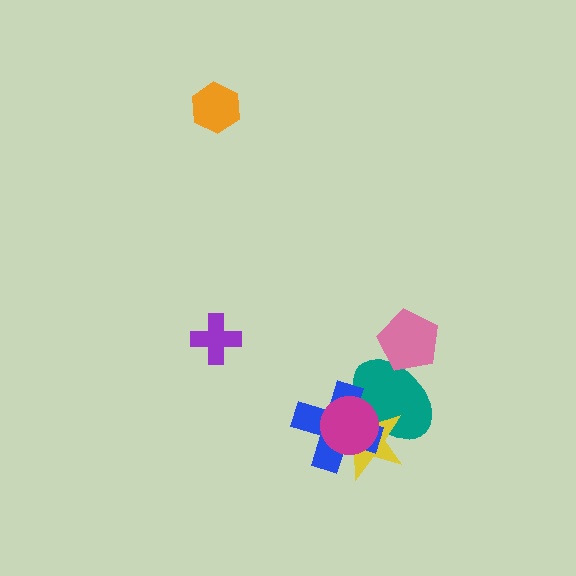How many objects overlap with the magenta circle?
3 objects overlap with the magenta circle.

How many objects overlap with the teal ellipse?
4 objects overlap with the teal ellipse.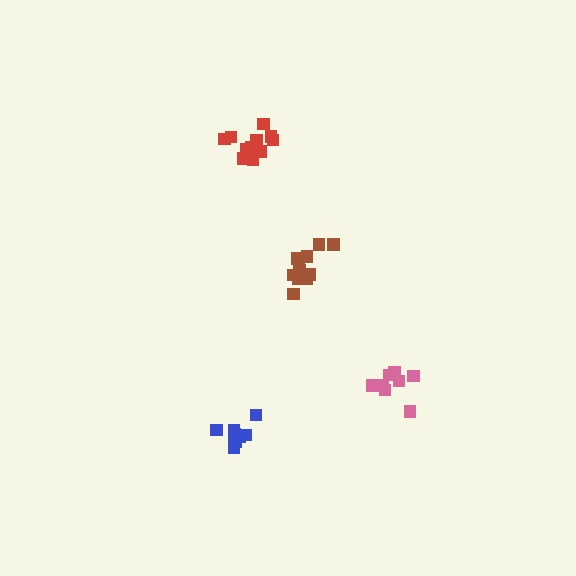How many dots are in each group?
Group 1: 10 dots, Group 2: 12 dots, Group 3: 8 dots, Group 4: 11 dots (41 total).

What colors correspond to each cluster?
The clusters are colored: blue, red, pink, brown.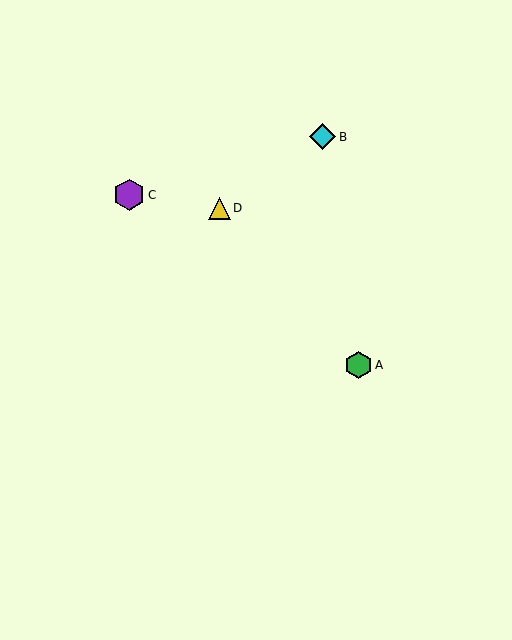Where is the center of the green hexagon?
The center of the green hexagon is at (359, 365).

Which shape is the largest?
The purple hexagon (labeled C) is the largest.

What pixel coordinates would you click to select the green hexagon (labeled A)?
Click at (359, 365) to select the green hexagon A.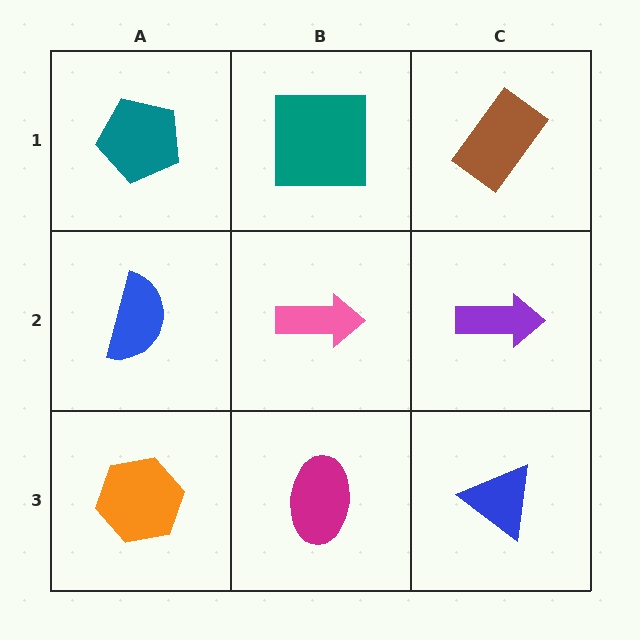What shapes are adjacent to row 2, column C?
A brown rectangle (row 1, column C), a blue triangle (row 3, column C), a pink arrow (row 2, column B).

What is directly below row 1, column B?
A pink arrow.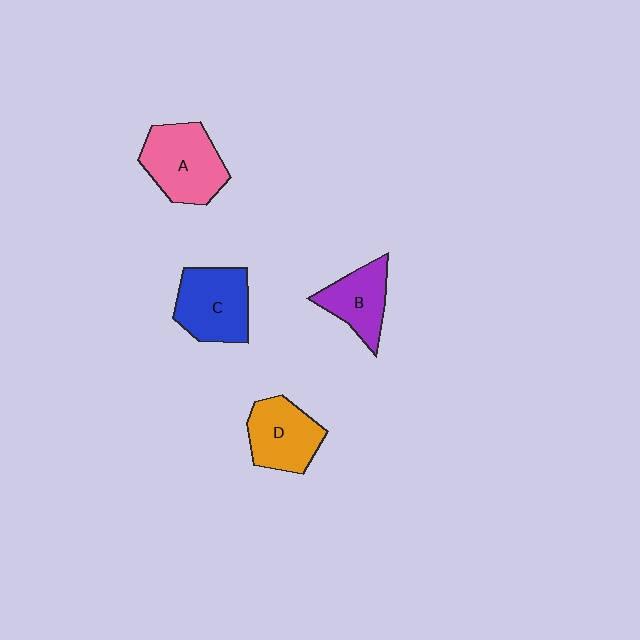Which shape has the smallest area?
Shape B (purple).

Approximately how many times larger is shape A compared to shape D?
Approximately 1.2 times.